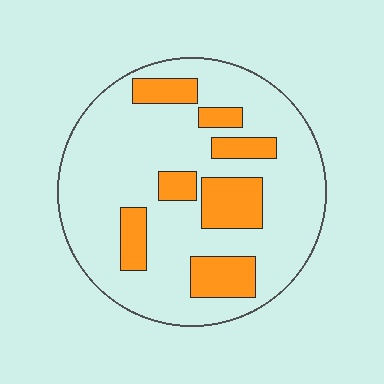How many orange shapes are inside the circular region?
7.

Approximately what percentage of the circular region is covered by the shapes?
Approximately 25%.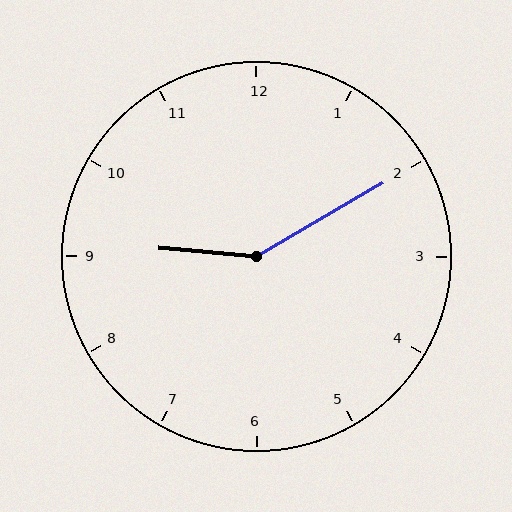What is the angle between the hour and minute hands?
Approximately 145 degrees.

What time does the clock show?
9:10.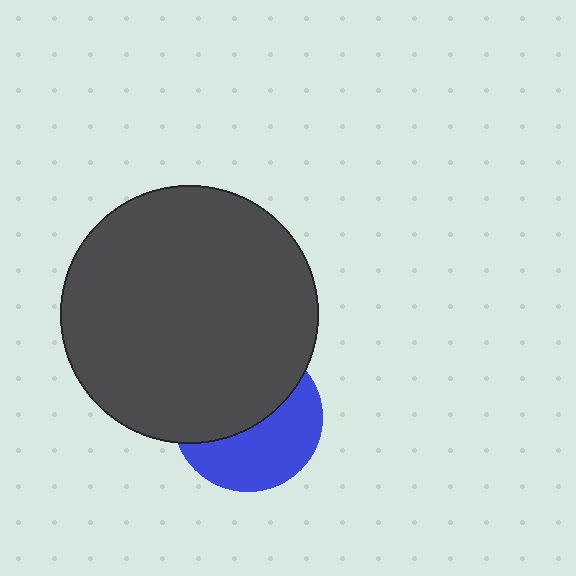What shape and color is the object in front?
The object in front is a dark gray circle.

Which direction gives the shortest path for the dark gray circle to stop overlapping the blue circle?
Moving up gives the shortest separation.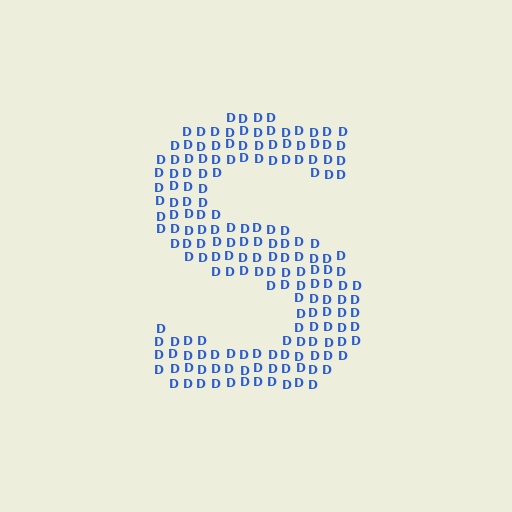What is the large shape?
The large shape is the letter S.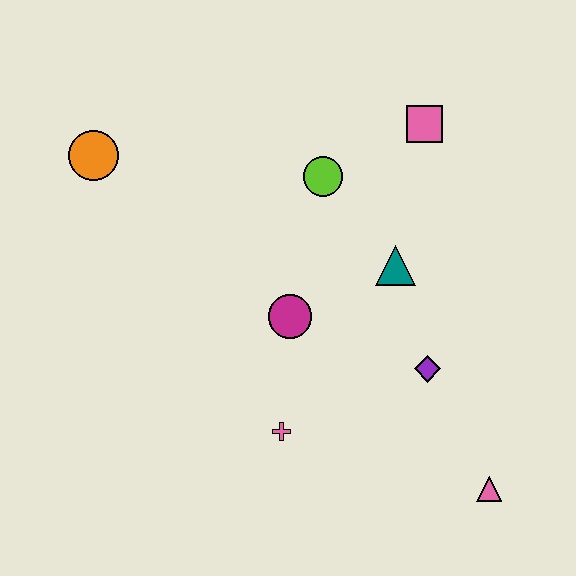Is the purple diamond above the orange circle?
No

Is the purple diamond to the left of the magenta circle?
No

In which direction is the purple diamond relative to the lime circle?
The purple diamond is below the lime circle.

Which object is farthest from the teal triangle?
The orange circle is farthest from the teal triangle.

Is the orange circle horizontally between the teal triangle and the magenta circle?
No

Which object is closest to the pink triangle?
The purple diamond is closest to the pink triangle.